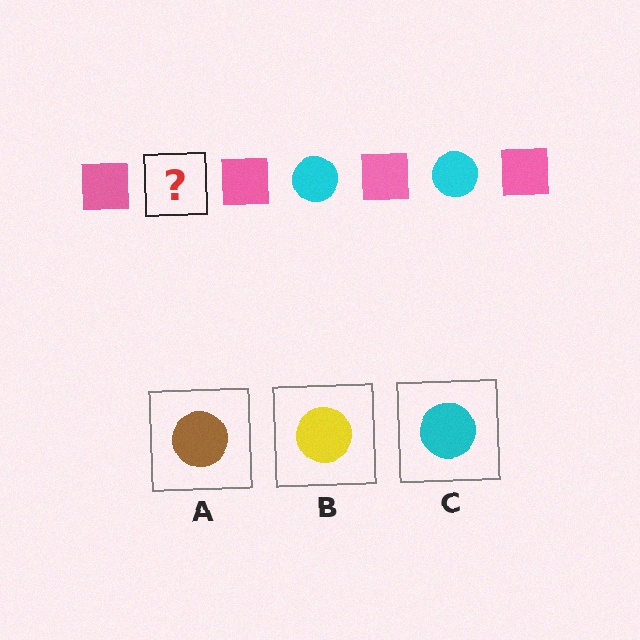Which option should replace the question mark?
Option C.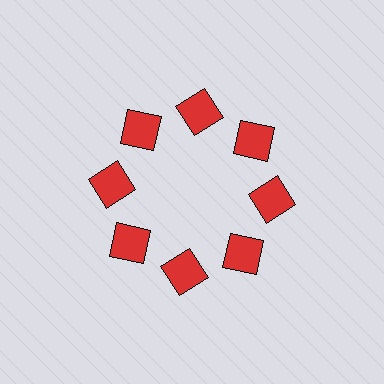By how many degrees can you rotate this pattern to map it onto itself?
The pattern maps onto itself every 45 degrees of rotation.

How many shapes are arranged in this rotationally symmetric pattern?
There are 8 shapes, arranged in 8 groups of 1.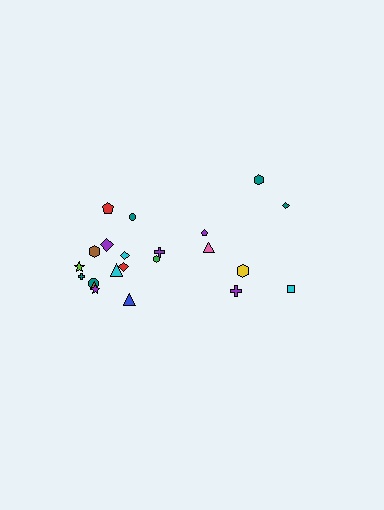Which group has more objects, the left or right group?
The left group.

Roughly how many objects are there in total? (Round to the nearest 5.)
Roughly 20 objects in total.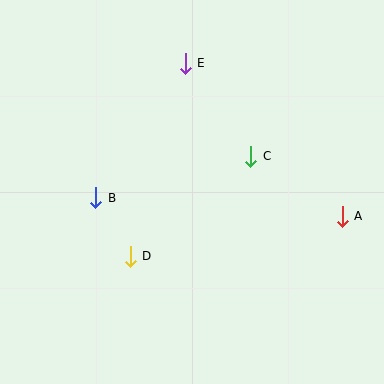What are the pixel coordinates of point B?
Point B is at (96, 198).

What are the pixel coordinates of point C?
Point C is at (251, 156).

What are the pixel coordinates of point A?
Point A is at (342, 216).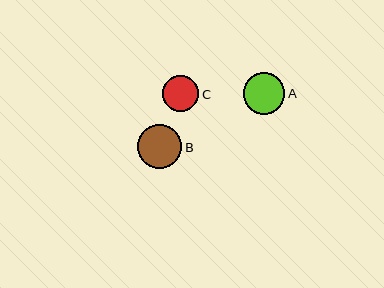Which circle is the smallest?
Circle C is the smallest with a size of approximately 36 pixels.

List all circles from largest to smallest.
From largest to smallest: B, A, C.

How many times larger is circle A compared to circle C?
Circle A is approximately 1.2 times the size of circle C.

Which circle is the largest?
Circle B is the largest with a size of approximately 44 pixels.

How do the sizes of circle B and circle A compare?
Circle B and circle A are approximately the same size.